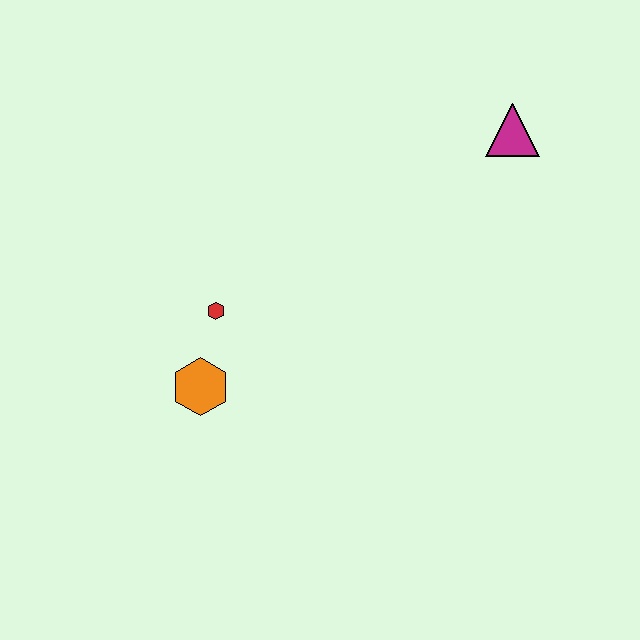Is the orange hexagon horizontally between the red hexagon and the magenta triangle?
No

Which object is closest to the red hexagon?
The orange hexagon is closest to the red hexagon.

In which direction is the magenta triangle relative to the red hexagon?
The magenta triangle is to the right of the red hexagon.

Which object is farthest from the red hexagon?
The magenta triangle is farthest from the red hexagon.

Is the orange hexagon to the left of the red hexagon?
Yes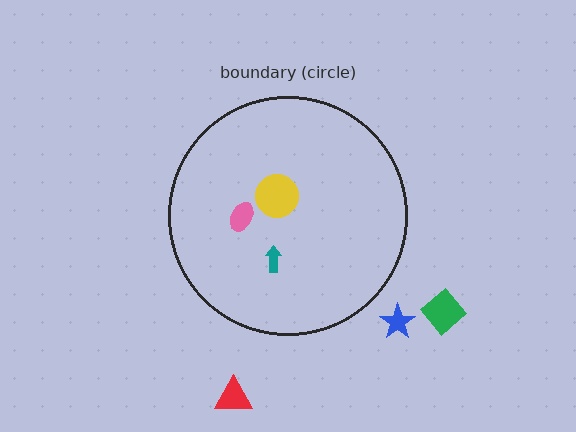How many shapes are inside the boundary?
3 inside, 3 outside.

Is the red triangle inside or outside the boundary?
Outside.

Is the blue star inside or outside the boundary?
Outside.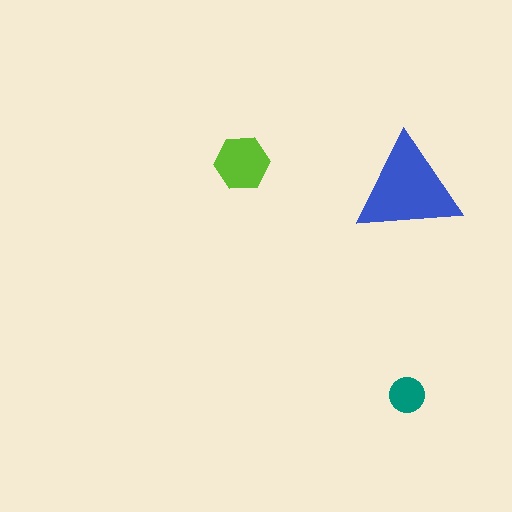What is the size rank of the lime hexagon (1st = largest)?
2nd.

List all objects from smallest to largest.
The teal circle, the lime hexagon, the blue triangle.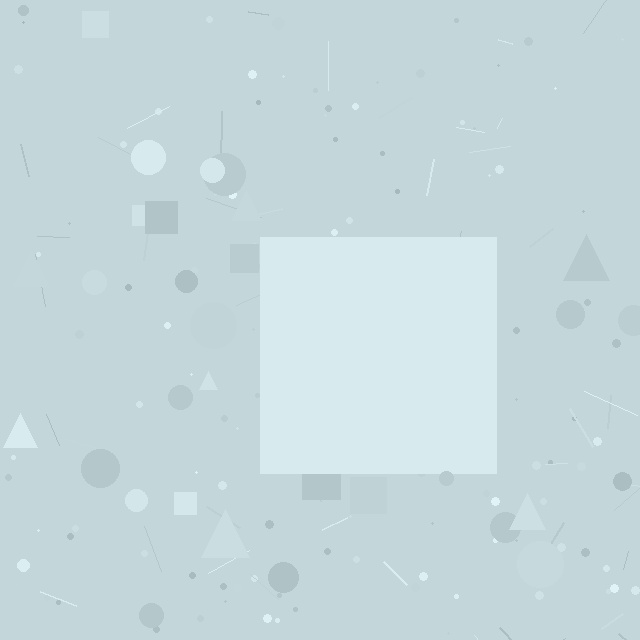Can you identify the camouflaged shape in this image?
The camouflaged shape is a square.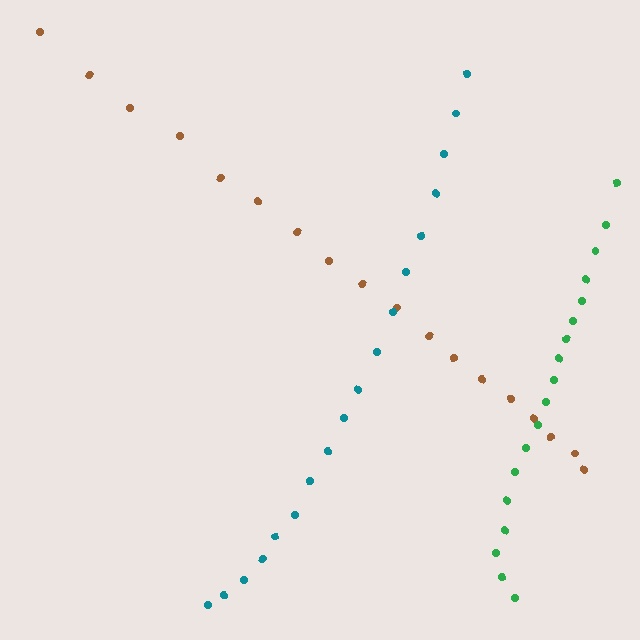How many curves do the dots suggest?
There are 3 distinct paths.